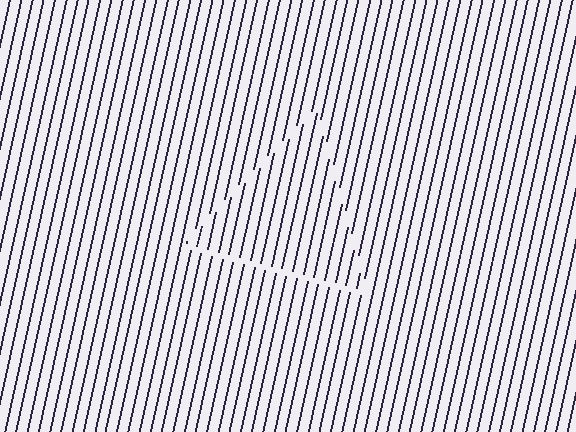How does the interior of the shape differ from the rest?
The interior of the shape contains the same grating, shifted by half a period — the contour is defined by the phase discontinuity where line-ends from the inner and outer gratings abut.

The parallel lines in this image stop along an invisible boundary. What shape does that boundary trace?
An illusory triangle. The interior of the shape contains the same grating, shifted by half a period — the contour is defined by the phase discontinuity where line-ends from the inner and outer gratings abut.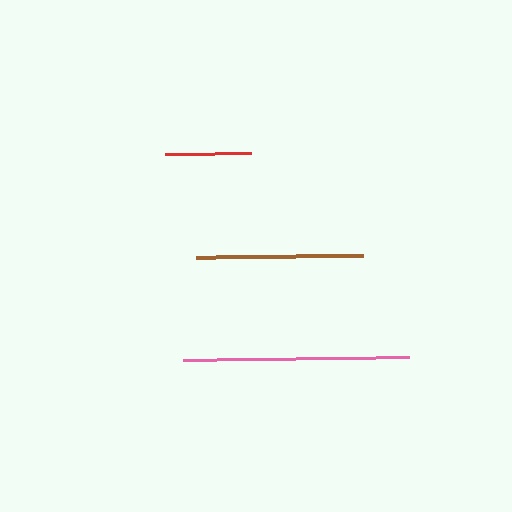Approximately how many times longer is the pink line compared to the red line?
The pink line is approximately 2.6 times the length of the red line.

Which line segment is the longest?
The pink line is the longest at approximately 226 pixels.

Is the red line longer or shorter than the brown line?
The brown line is longer than the red line.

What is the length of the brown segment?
The brown segment is approximately 167 pixels long.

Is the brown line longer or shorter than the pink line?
The pink line is longer than the brown line.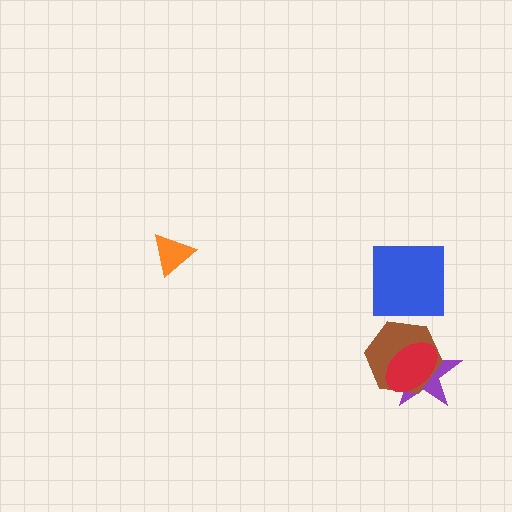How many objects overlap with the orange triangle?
0 objects overlap with the orange triangle.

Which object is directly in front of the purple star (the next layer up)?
The brown hexagon is directly in front of the purple star.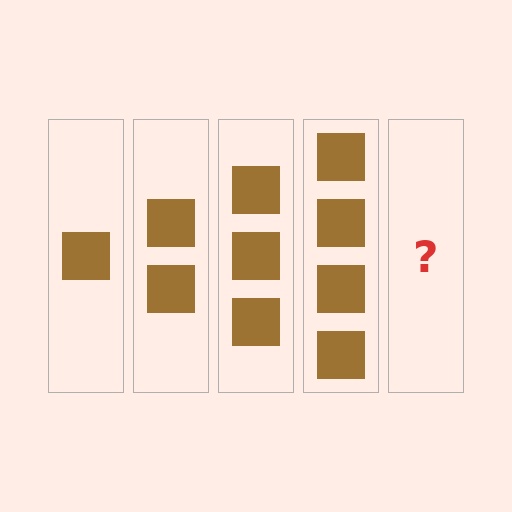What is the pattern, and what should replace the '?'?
The pattern is that each step adds one more square. The '?' should be 5 squares.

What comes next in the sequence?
The next element should be 5 squares.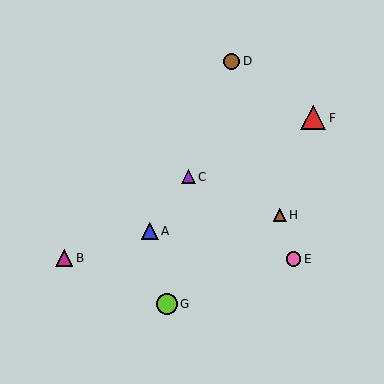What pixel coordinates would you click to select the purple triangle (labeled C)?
Click at (188, 177) to select the purple triangle C.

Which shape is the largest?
The red triangle (labeled F) is the largest.